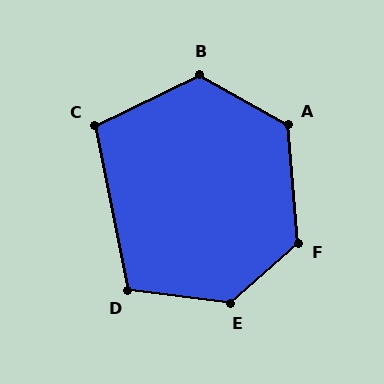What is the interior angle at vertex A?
Approximately 124 degrees (obtuse).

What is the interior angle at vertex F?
Approximately 127 degrees (obtuse).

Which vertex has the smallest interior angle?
C, at approximately 105 degrees.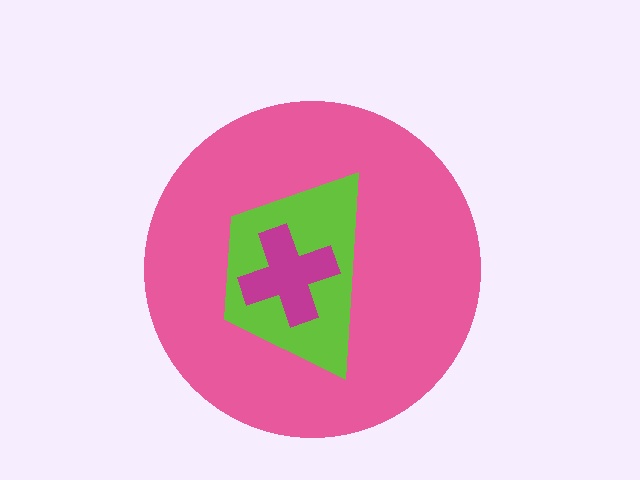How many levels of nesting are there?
3.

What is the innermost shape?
The magenta cross.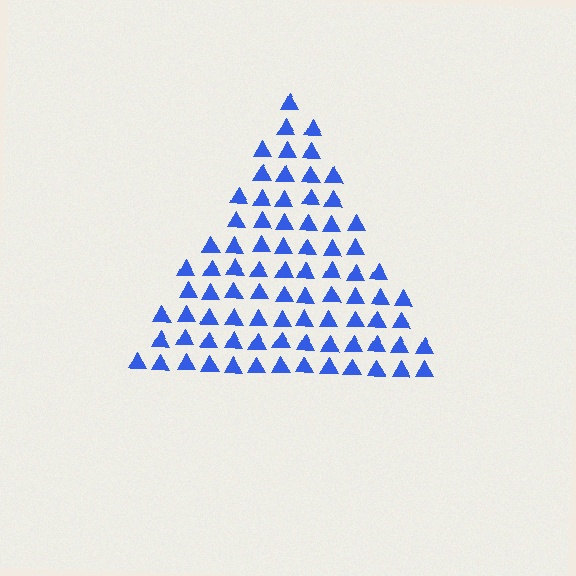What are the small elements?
The small elements are triangles.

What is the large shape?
The large shape is a triangle.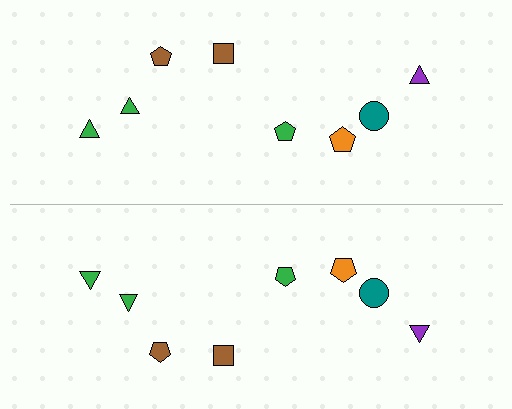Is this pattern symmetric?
Yes, this pattern has bilateral (reflection) symmetry.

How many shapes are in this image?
There are 16 shapes in this image.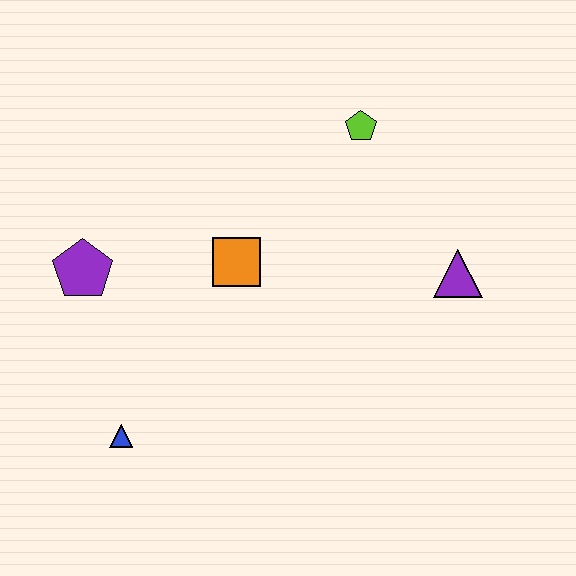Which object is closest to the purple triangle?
The lime pentagon is closest to the purple triangle.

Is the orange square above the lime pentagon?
No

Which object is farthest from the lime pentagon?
The blue triangle is farthest from the lime pentagon.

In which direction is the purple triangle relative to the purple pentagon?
The purple triangle is to the right of the purple pentagon.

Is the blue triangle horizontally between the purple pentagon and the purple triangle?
Yes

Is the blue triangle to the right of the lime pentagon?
No